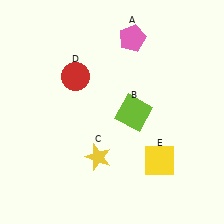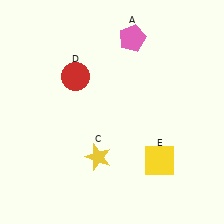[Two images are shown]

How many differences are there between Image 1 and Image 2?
There is 1 difference between the two images.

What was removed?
The lime square (B) was removed in Image 2.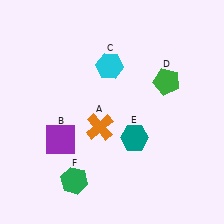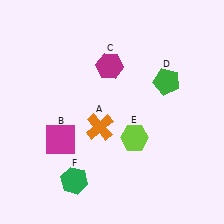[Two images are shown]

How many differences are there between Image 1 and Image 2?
There are 3 differences between the two images.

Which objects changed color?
B changed from purple to magenta. C changed from cyan to magenta. E changed from teal to lime.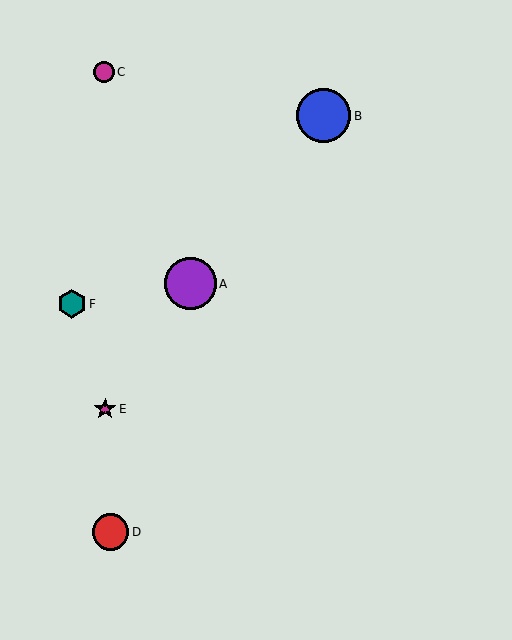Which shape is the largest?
The blue circle (labeled B) is the largest.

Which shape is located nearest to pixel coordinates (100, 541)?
The red circle (labeled D) at (110, 532) is nearest to that location.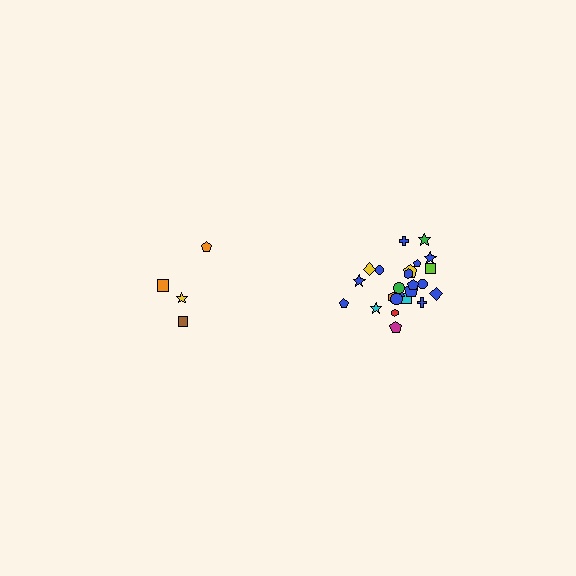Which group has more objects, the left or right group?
The right group.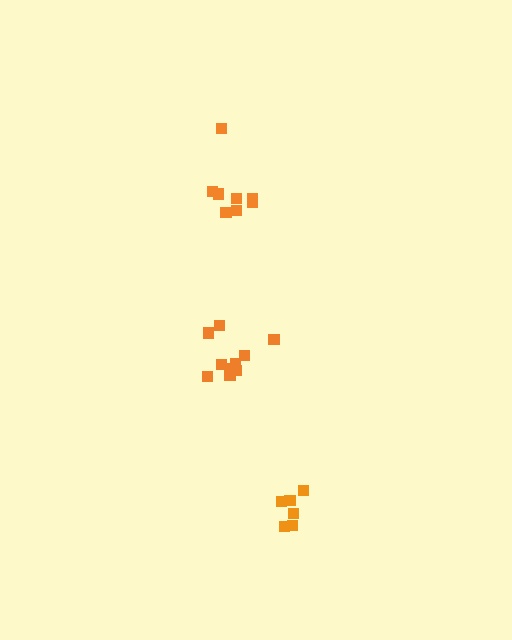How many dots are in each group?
Group 1: 6 dots, Group 2: 10 dots, Group 3: 8 dots (24 total).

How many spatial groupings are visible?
There are 3 spatial groupings.